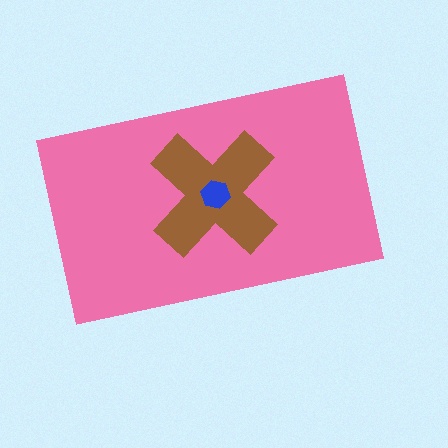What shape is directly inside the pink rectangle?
The brown cross.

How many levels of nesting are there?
3.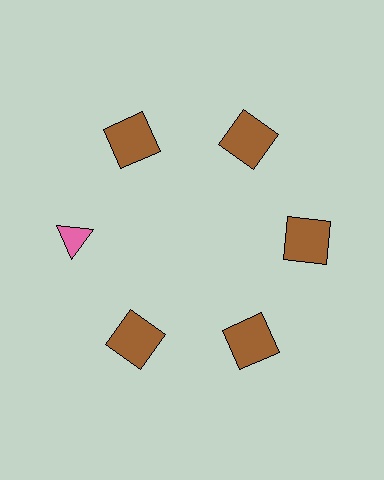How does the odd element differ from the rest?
It differs in both color (pink instead of brown) and shape (triangle instead of square).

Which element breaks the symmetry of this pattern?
The pink triangle at roughly the 9 o'clock position breaks the symmetry. All other shapes are brown squares.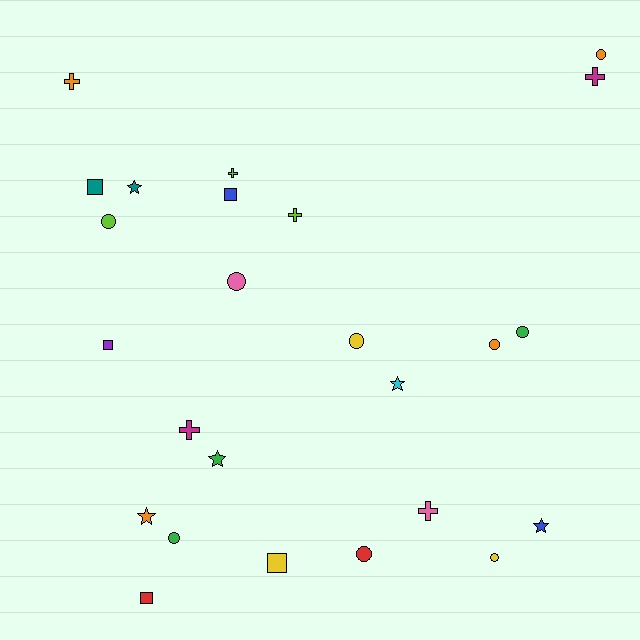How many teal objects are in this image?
There are 2 teal objects.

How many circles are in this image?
There are 9 circles.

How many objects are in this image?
There are 25 objects.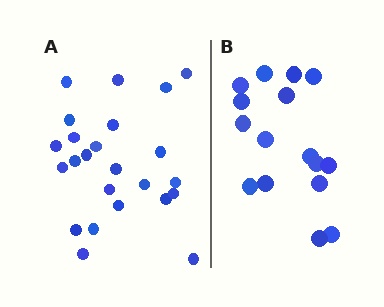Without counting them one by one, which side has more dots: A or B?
Region A (the left region) has more dots.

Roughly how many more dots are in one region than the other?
Region A has roughly 8 or so more dots than region B.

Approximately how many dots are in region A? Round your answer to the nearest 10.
About 20 dots. (The exact count is 24, which rounds to 20.)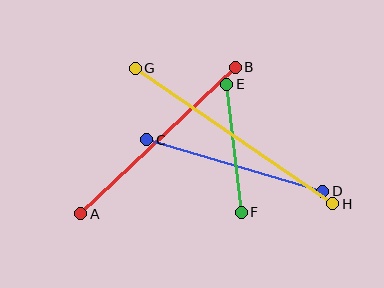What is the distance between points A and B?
The distance is approximately 212 pixels.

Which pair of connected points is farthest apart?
Points G and H are farthest apart.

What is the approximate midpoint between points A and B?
The midpoint is at approximately (158, 141) pixels.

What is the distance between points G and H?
The distance is approximately 239 pixels.